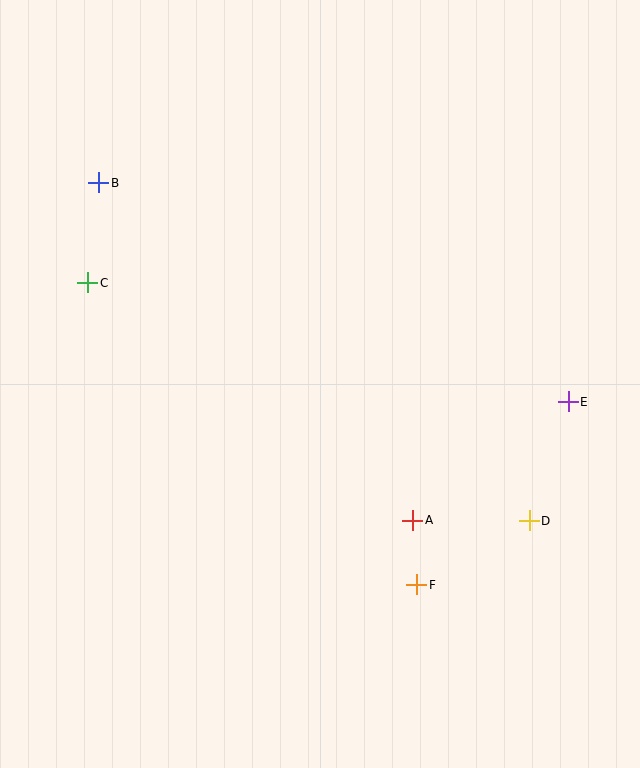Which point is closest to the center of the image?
Point A at (413, 520) is closest to the center.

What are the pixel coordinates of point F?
Point F is at (417, 585).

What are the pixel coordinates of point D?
Point D is at (529, 521).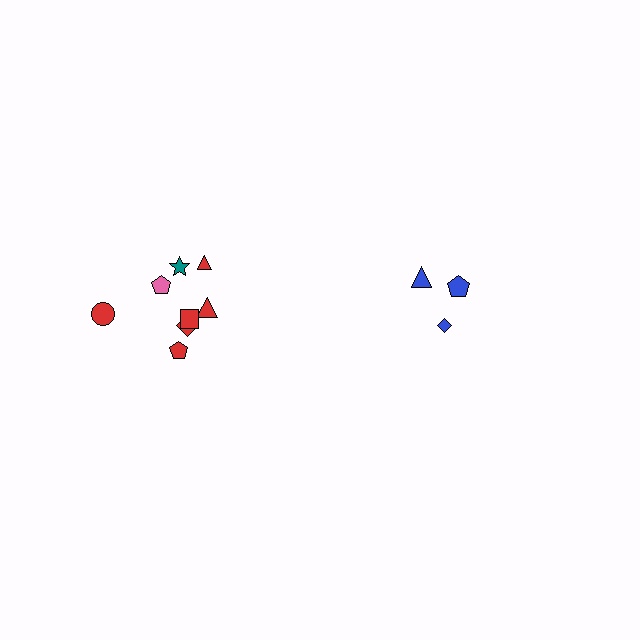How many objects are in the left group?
There are 8 objects.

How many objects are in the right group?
There are 3 objects.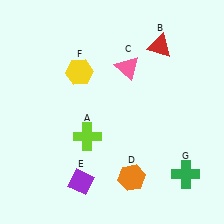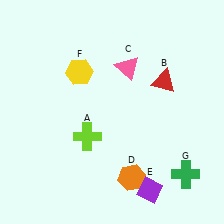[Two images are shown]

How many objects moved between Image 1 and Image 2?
2 objects moved between the two images.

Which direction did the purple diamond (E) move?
The purple diamond (E) moved right.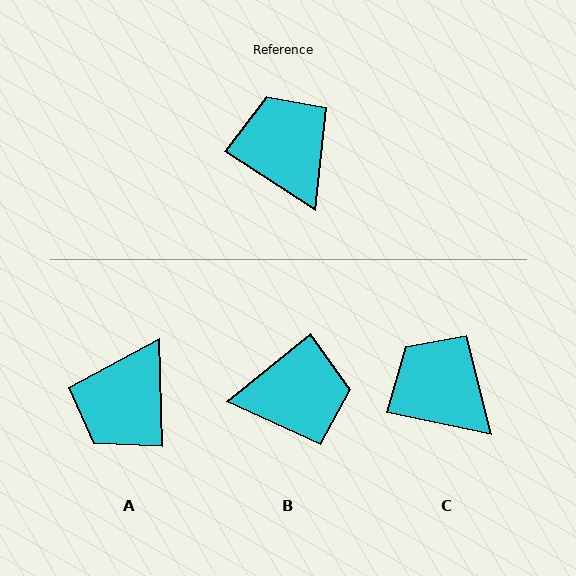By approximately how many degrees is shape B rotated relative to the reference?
Approximately 108 degrees clockwise.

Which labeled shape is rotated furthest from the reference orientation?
A, about 125 degrees away.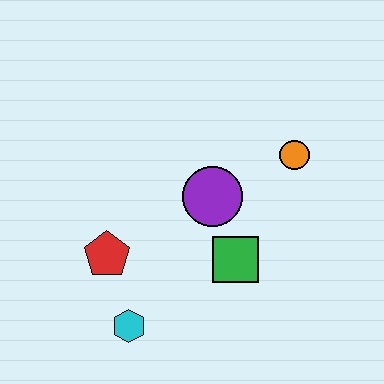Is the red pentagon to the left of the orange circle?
Yes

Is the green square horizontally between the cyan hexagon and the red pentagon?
No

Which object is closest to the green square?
The purple circle is closest to the green square.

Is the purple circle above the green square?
Yes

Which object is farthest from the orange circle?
The cyan hexagon is farthest from the orange circle.